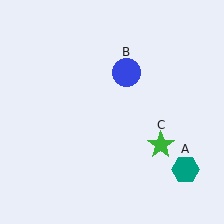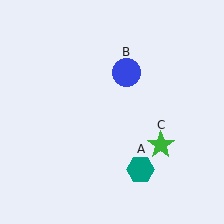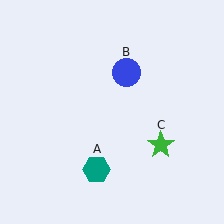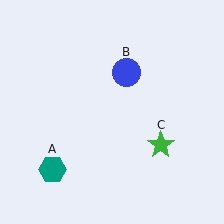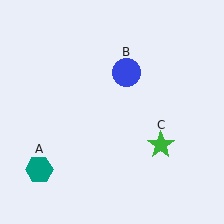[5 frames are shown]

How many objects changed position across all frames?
1 object changed position: teal hexagon (object A).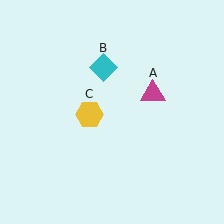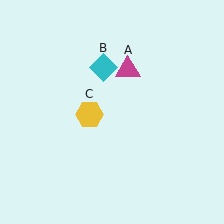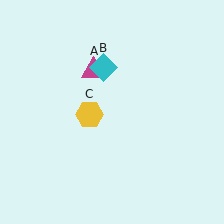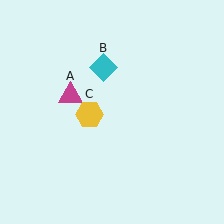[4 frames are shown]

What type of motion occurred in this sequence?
The magenta triangle (object A) rotated counterclockwise around the center of the scene.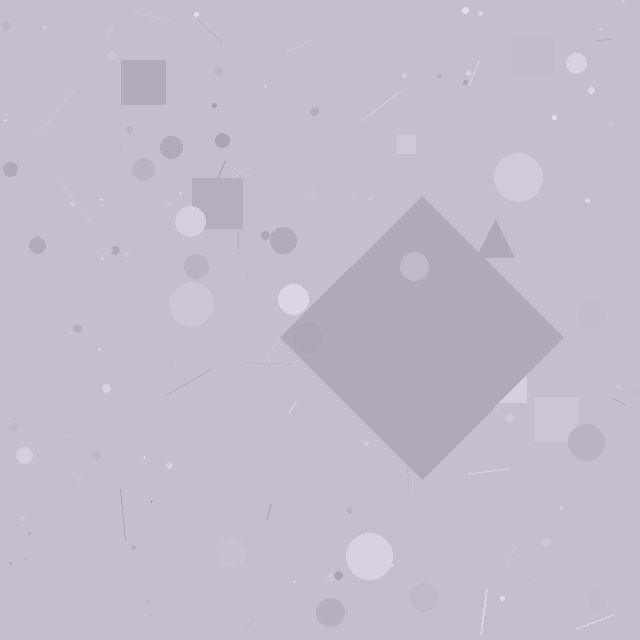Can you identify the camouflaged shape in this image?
The camouflaged shape is a diamond.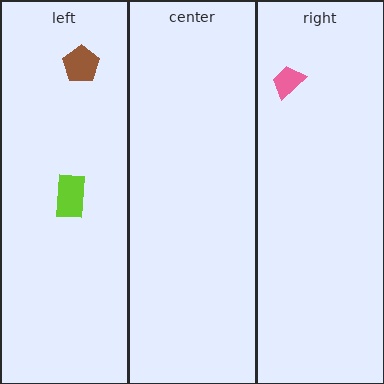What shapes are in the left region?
The brown pentagon, the lime rectangle.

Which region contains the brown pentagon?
The left region.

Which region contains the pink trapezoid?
The right region.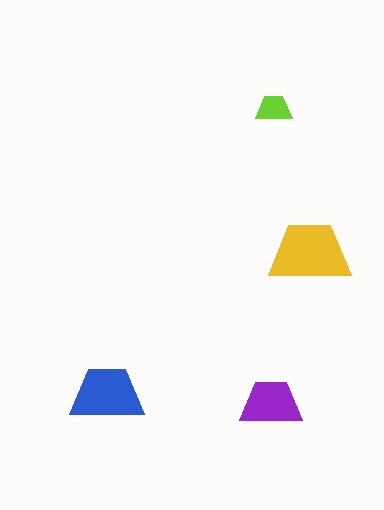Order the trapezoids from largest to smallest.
the yellow one, the blue one, the purple one, the lime one.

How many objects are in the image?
There are 4 objects in the image.